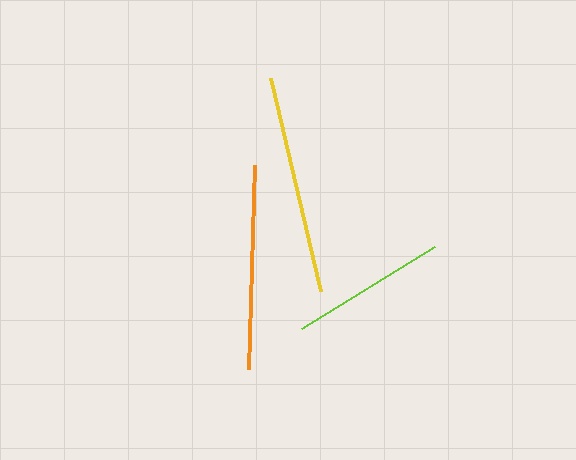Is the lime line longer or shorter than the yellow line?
The yellow line is longer than the lime line.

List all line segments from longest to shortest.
From longest to shortest: yellow, orange, lime.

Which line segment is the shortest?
The lime line is the shortest at approximately 156 pixels.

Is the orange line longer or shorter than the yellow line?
The yellow line is longer than the orange line.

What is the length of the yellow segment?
The yellow segment is approximately 218 pixels long.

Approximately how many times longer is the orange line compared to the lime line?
The orange line is approximately 1.3 times the length of the lime line.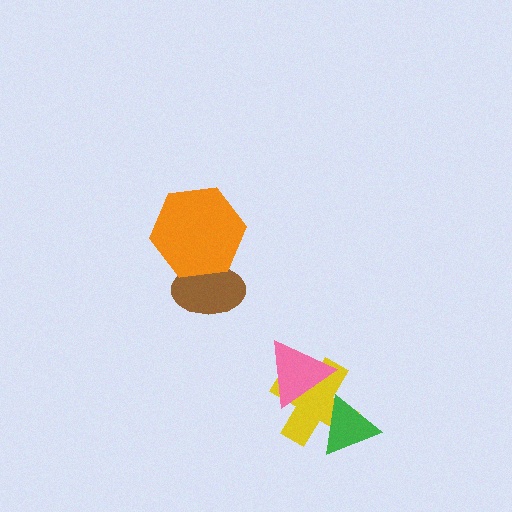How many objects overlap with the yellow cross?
2 objects overlap with the yellow cross.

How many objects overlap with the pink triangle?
1 object overlaps with the pink triangle.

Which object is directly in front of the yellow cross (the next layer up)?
The green triangle is directly in front of the yellow cross.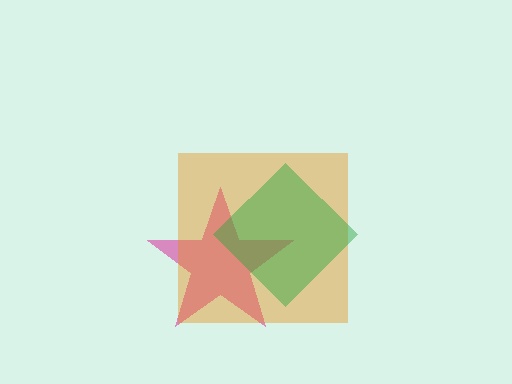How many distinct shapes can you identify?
There are 3 distinct shapes: a magenta star, an orange square, a green diamond.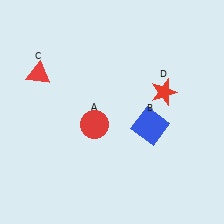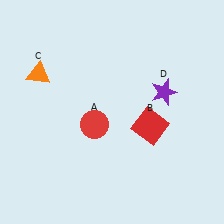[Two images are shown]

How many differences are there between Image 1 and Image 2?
There are 3 differences between the two images.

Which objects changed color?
B changed from blue to red. C changed from red to orange. D changed from red to purple.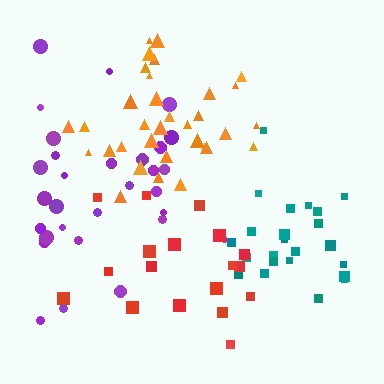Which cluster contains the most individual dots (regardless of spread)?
Orange (33).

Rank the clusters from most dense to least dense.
orange, teal, purple, red.